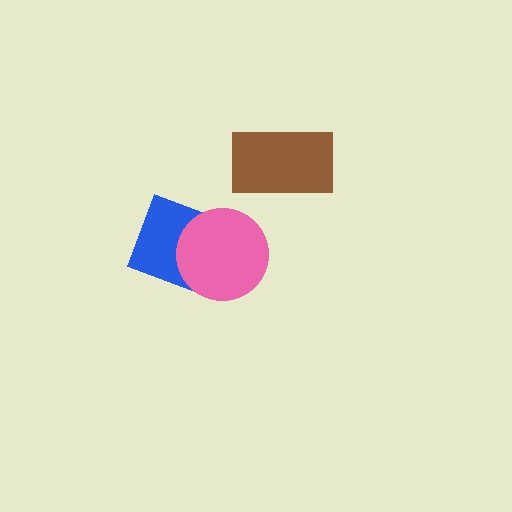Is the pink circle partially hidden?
No, no other shape covers it.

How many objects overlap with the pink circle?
1 object overlaps with the pink circle.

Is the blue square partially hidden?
Yes, it is partially covered by another shape.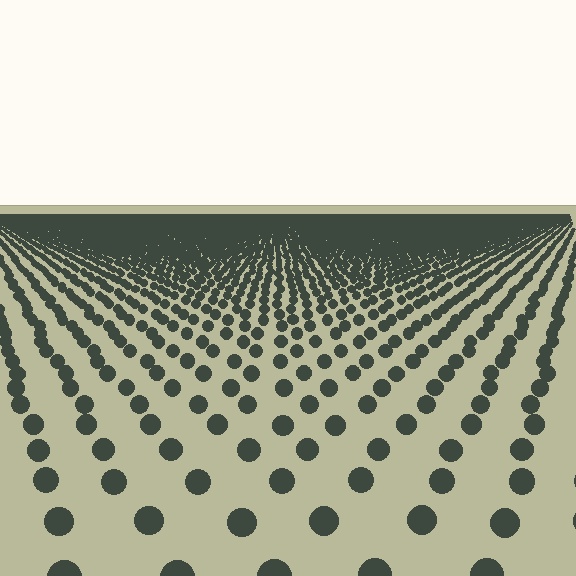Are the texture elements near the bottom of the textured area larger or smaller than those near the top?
Larger. Near the bottom, elements are closer to the viewer and appear at a bigger on-screen size.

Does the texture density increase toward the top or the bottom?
Density increases toward the top.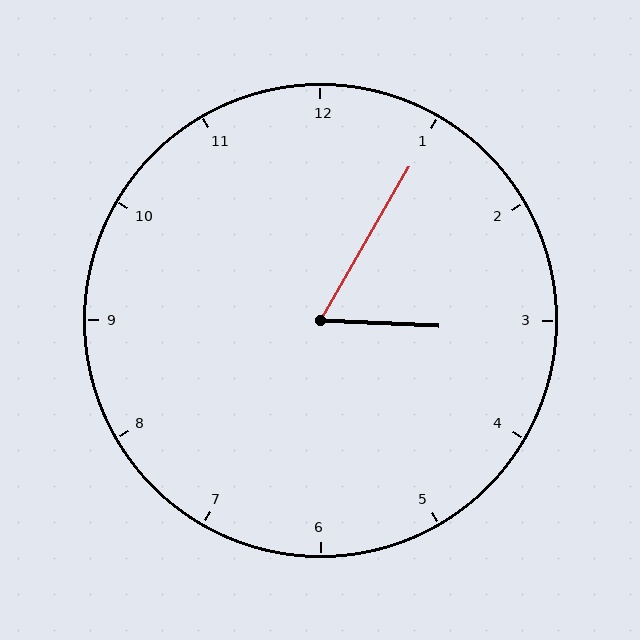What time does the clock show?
3:05.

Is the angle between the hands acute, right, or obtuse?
It is acute.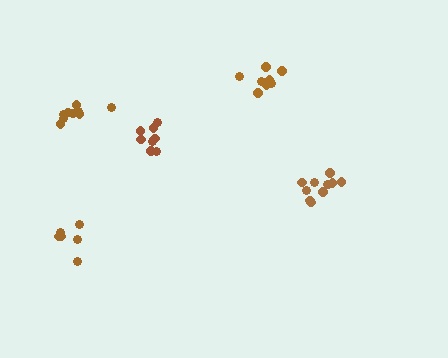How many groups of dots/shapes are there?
There are 5 groups.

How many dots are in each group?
Group 1: 6 dots, Group 2: 8 dots, Group 3: 9 dots, Group 4: 8 dots, Group 5: 11 dots (42 total).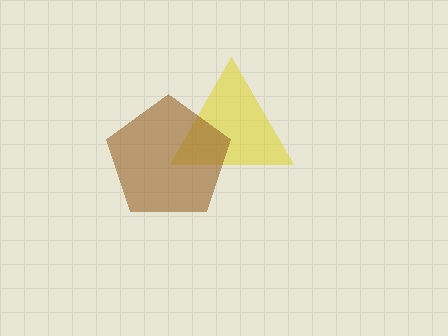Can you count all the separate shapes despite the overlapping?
Yes, there are 2 separate shapes.